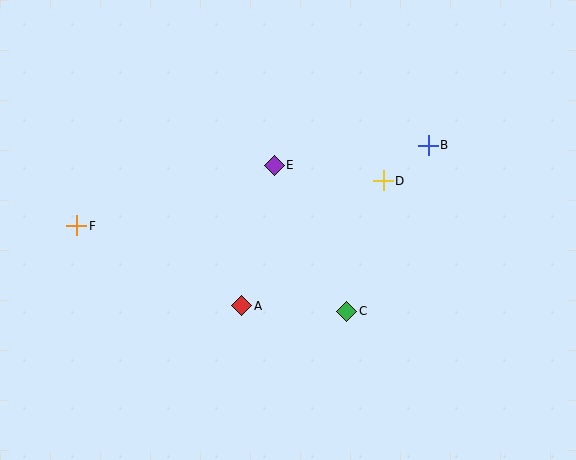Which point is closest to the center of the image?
Point E at (274, 165) is closest to the center.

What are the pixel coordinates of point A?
Point A is at (242, 306).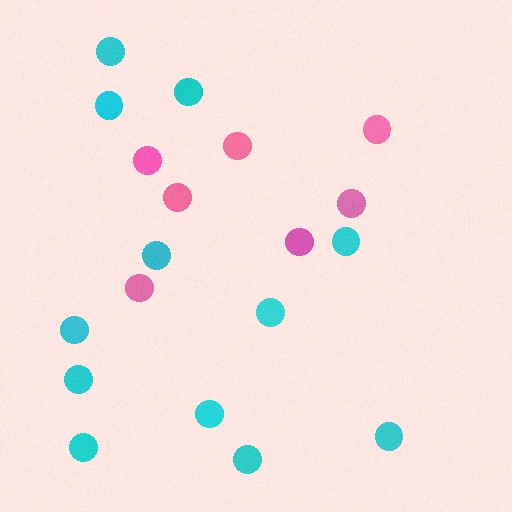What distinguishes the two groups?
There are 2 groups: one group of pink circles (7) and one group of cyan circles (12).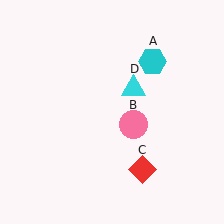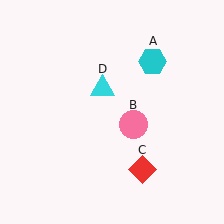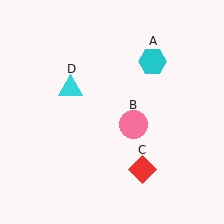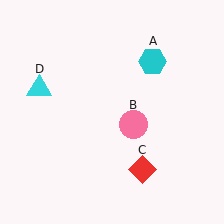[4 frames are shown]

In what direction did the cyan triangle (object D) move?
The cyan triangle (object D) moved left.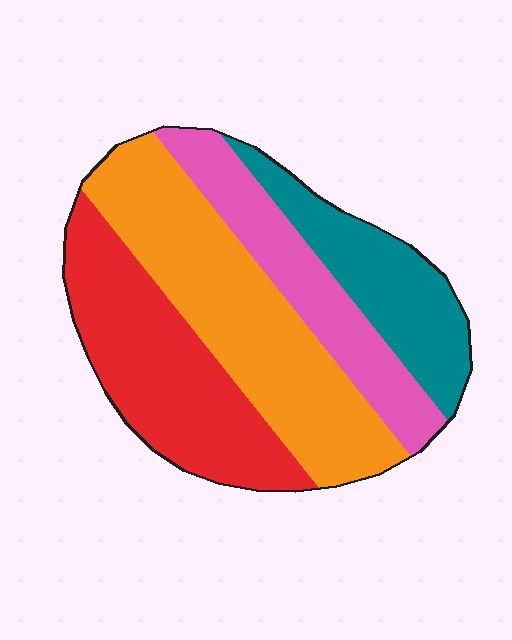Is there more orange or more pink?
Orange.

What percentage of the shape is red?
Red covers 28% of the shape.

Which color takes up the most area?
Orange, at roughly 35%.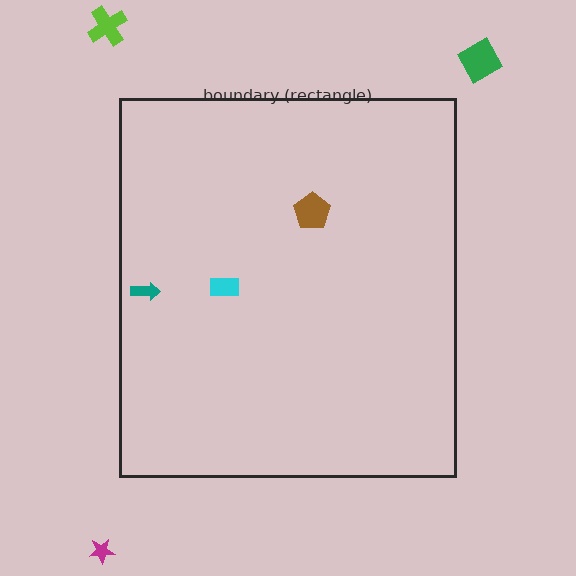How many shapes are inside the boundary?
3 inside, 3 outside.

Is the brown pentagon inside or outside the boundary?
Inside.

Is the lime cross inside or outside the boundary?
Outside.